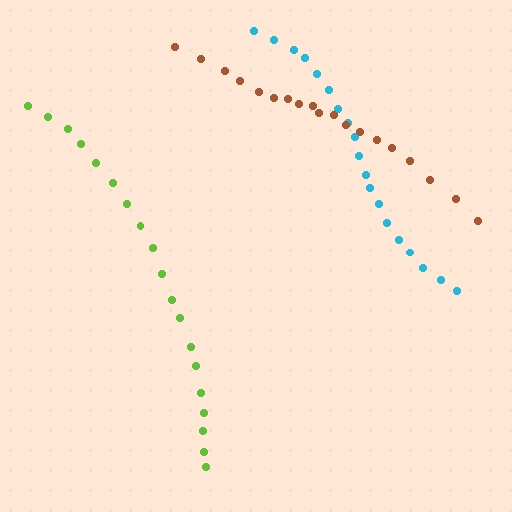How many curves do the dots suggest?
There are 3 distinct paths.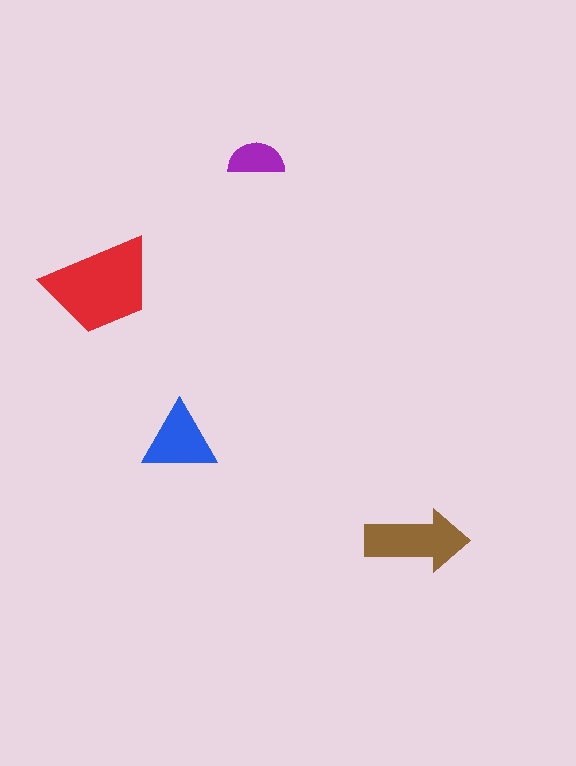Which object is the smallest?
The purple semicircle.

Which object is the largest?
The red trapezoid.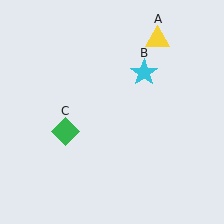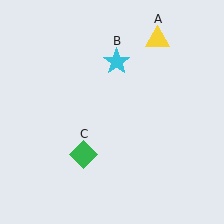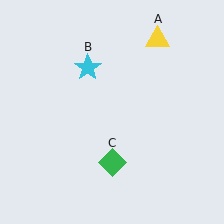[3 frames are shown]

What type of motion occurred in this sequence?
The cyan star (object B), green diamond (object C) rotated counterclockwise around the center of the scene.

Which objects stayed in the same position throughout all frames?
Yellow triangle (object A) remained stationary.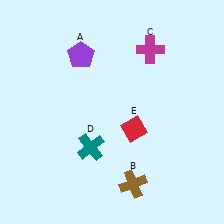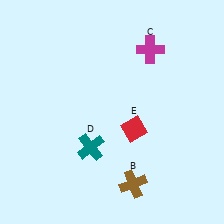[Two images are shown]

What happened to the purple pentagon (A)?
The purple pentagon (A) was removed in Image 2. It was in the top-left area of Image 1.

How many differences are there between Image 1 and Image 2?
There is 1 difference between the two images.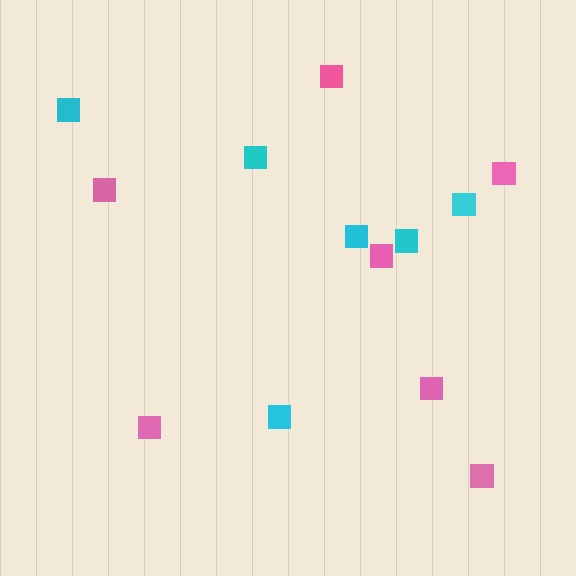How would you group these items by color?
There are 2 groups: one group of pink squares (7) and one group of cyan squares (6).